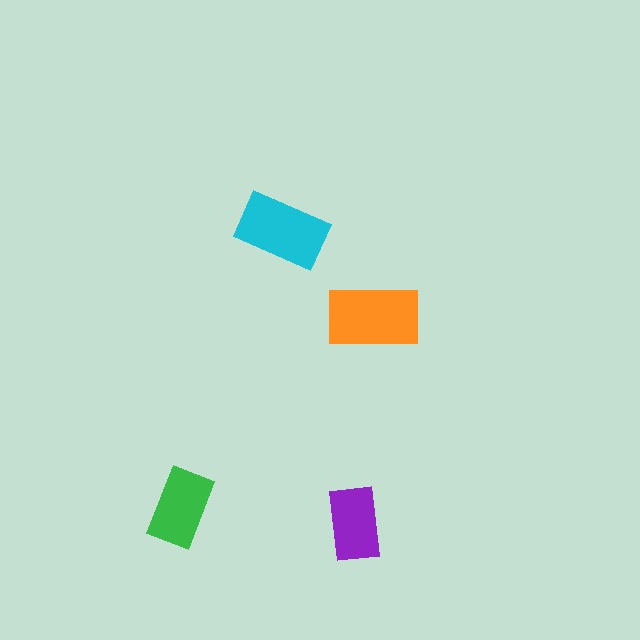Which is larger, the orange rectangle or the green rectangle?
The orange one.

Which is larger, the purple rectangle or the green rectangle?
The green one.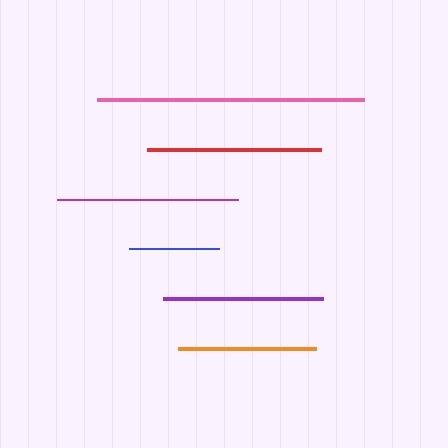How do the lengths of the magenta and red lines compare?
The magenta and red lines are approximately the same length.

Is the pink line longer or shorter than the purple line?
The pink line is longer than the purple line.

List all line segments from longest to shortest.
From longest to shortest: pink, magenta, red, purple, orange, blue.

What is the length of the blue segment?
The blue segment is approximately 90 pixels long.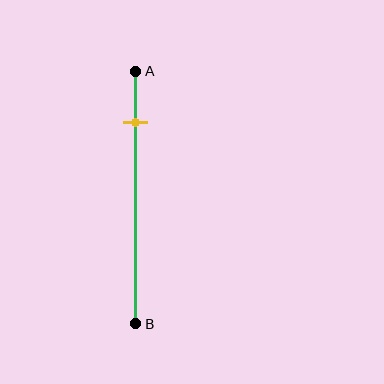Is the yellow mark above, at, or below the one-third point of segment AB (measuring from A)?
The yellow mark is above the one-third point of segment AB.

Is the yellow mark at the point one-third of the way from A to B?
No, the mark is at about 20% from A, not at the 33% one-third point.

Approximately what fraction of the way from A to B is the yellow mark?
The yellow mark is approximately 20% of the way from A to B.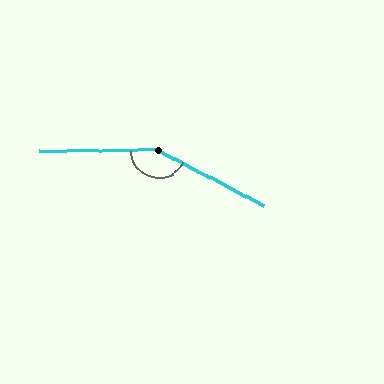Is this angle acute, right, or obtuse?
It is obtuse.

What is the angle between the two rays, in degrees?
Approximately 151 degrees.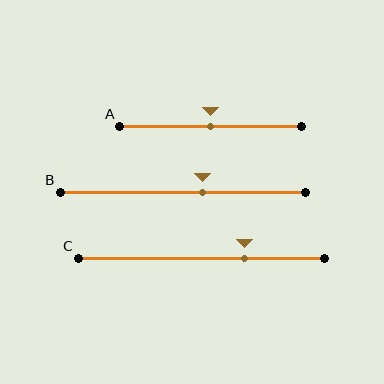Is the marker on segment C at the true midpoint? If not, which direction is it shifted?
No, the marker on segment C is shifted to the right by about 17% of the segment length.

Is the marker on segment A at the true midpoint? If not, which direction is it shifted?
Yes, the marker on segment A is at the true midpoint.